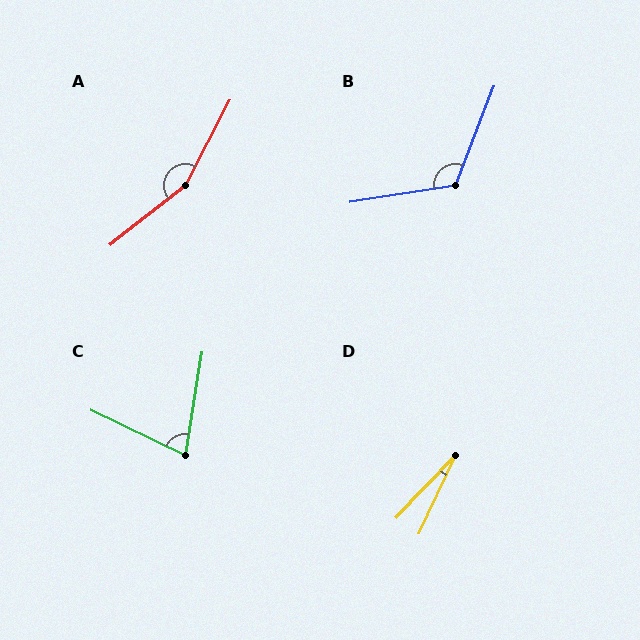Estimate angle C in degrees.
Approximately 73 degrees.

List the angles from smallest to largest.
D (19°), C (73°), B (120°), A (156°).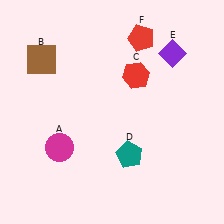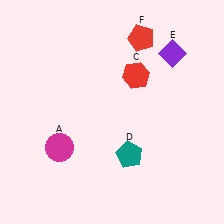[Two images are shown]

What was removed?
The brown square (B) was removed in Image 2.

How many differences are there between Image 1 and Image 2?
There is 1 difference between the two images.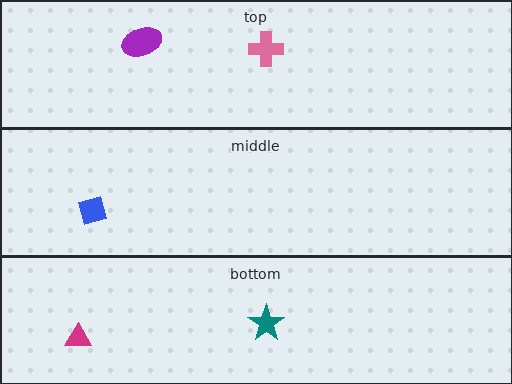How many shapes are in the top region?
2.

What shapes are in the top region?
The pink cross, the purple ellipse.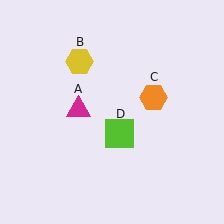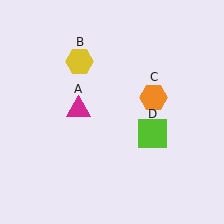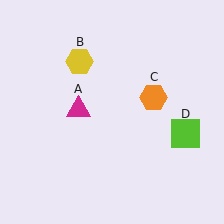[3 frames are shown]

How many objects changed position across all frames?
1 object changed position: lime square (object D).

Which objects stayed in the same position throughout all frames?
Magenta triangle (object A) and yellow hexagon (object B) and orange hexagon (object C) remained stationary.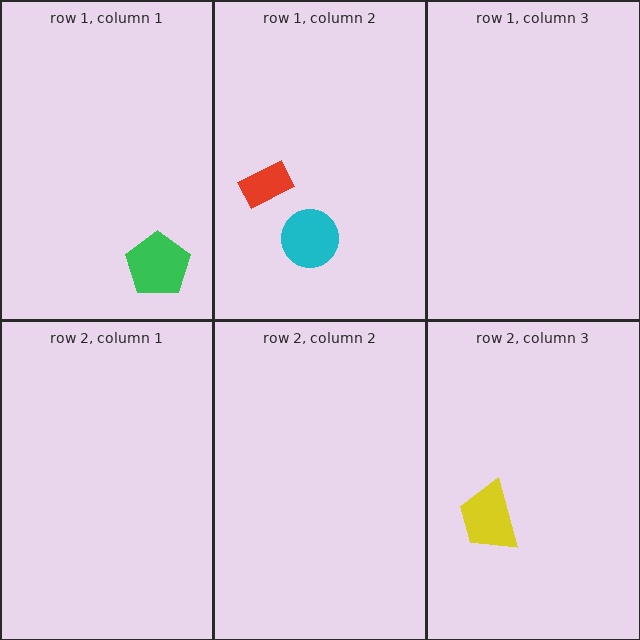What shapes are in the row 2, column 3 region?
The yellow trapezoid.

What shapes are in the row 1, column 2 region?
The cyan circle, the red rectangle.